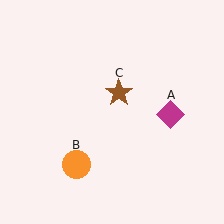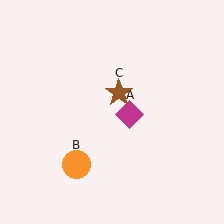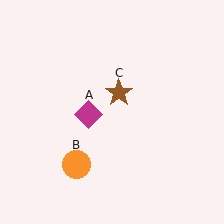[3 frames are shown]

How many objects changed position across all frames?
1 object changed position: magenta diamond (object A).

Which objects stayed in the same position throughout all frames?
Orange circle (object B) and brown star (object C) remained stationary.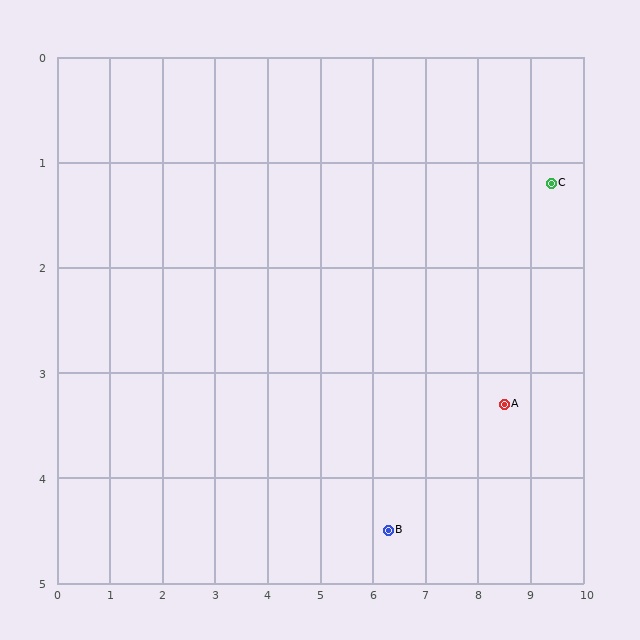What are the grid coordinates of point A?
Point A is at approximately (8.5, 3.3).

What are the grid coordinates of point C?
Point C is at approximately (9.4, 1.2).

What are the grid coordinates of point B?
Point B is at approximately (6.3, 4.5).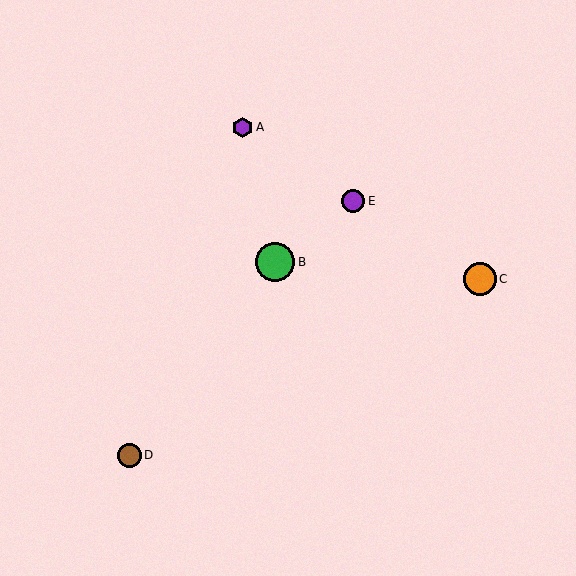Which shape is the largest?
The green circle (labeled B) is the largest.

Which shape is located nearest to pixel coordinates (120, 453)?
The brown circle (labeled D) at (129, 455) is nearest to that location.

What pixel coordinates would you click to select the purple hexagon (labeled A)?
Click at (243, 127) to select the purple hexagon A.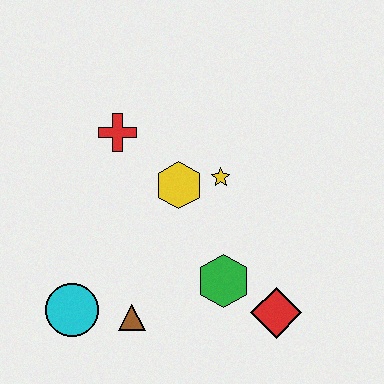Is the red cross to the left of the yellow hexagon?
Yes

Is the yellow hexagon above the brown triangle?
Yes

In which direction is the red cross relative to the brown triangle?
The red cross is above the brown triangle.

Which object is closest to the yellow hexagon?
The yellow star is closest to the yellow hexagon.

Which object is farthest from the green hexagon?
The red cross is farthest from the green hexagon.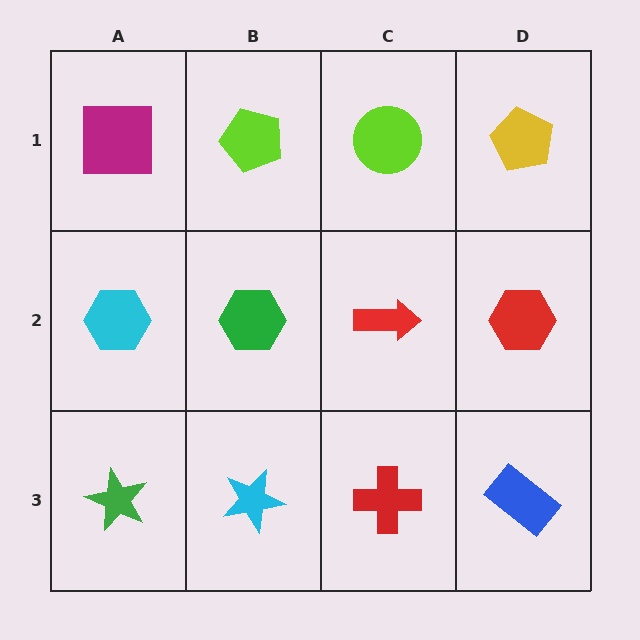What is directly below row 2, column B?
A cyan star.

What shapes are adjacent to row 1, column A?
A cyan hexagon (row 2, column A), a lime pentagon (row 1, column B).